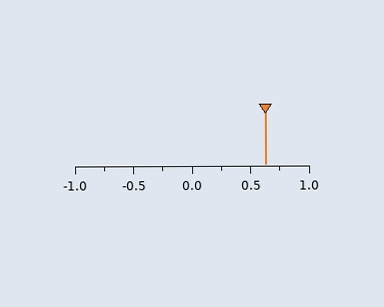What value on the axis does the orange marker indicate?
The marker indicates approximately 0.62.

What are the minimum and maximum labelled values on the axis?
The axis runs from -1.0 to 1.0.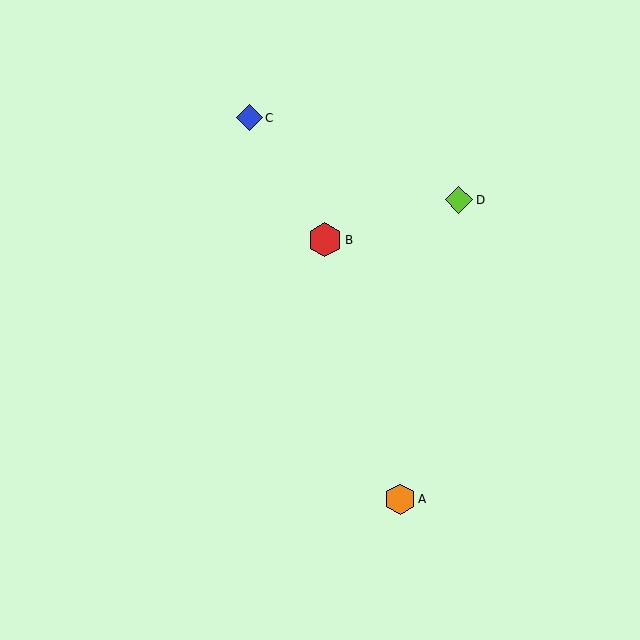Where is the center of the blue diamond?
The center of the blue diamond is at (249, 118).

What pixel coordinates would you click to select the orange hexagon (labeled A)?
Click at (400, 499) to select the orange hexagon A.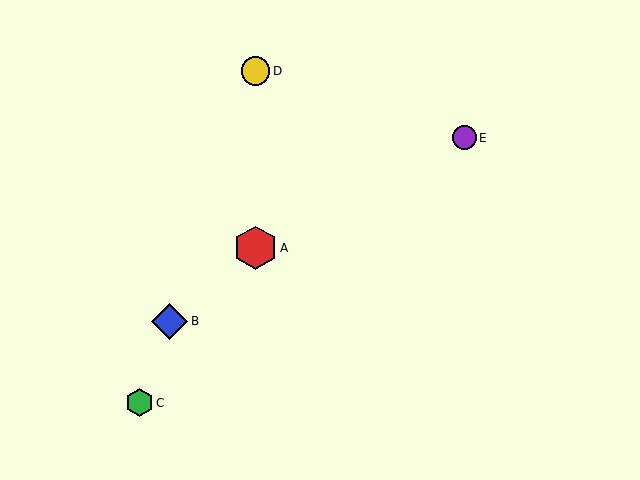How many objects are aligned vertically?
2 objects (A, D) are aligned vertically.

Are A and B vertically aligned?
No, A is at x≈255 and B is at x≈169.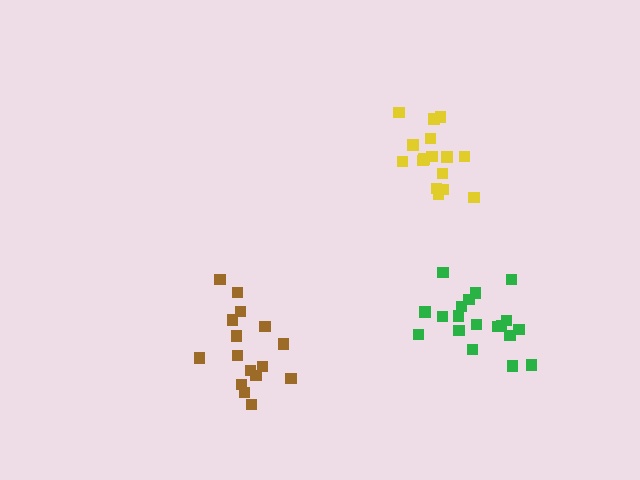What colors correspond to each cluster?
The clusters are colored: brown, green, yellow.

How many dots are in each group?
Group 1: 16 dots, Group 2: 19 dots, Group 3: 16 dots (51 total).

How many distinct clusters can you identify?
There are 3 distinct clusters.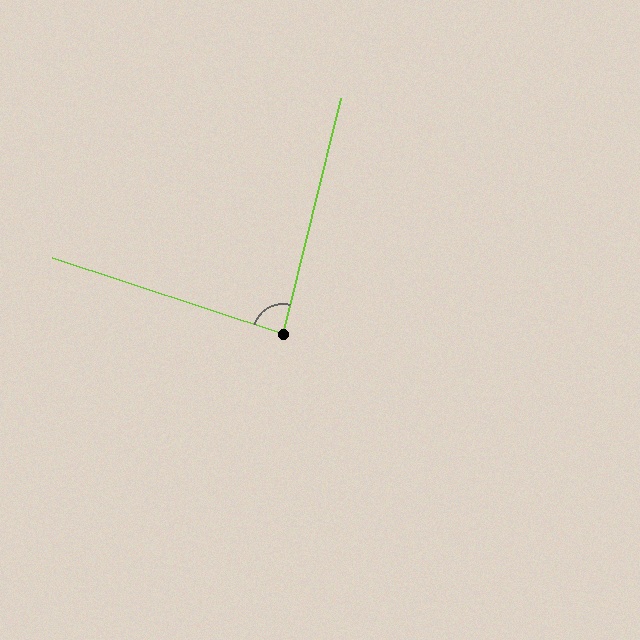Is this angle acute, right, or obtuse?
It is approximately a right angle.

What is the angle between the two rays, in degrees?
Approximately 86 degrees.